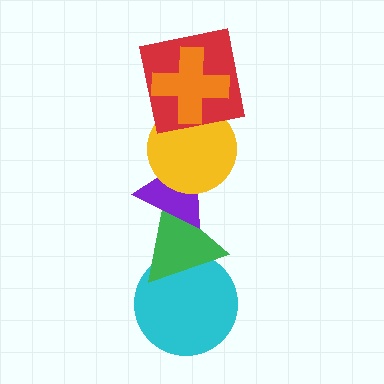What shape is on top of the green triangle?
The purple triangle is on top of the green triangle.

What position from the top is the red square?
The red square is 2nd from the top.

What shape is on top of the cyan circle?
The green triangle is on top of the cyan circle.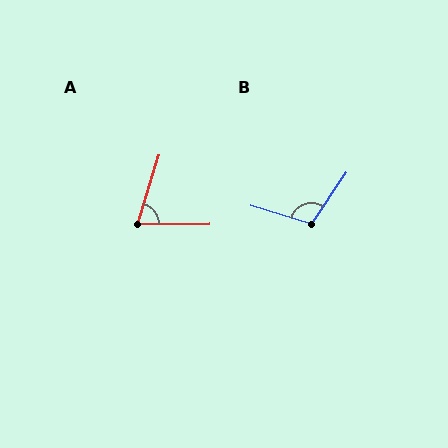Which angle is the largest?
B, at approximately 107 degrees.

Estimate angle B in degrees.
Approximately 107 degrees.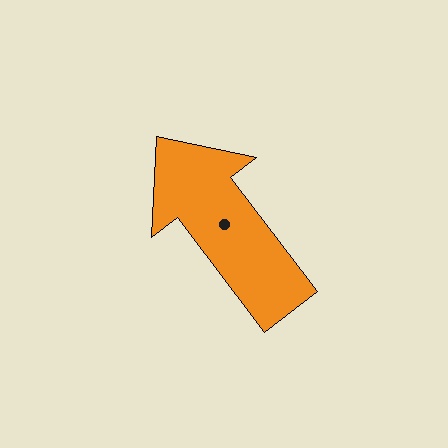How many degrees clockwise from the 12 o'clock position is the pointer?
Approximately 323 degrees.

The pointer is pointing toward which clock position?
Roughly 11 o'clock.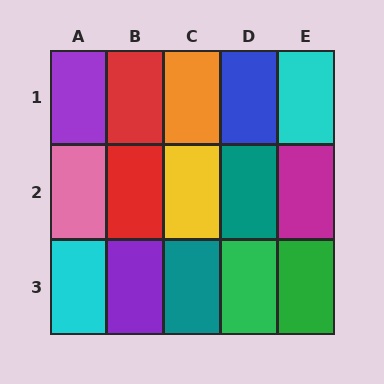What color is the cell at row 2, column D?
Teal.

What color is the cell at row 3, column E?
Green.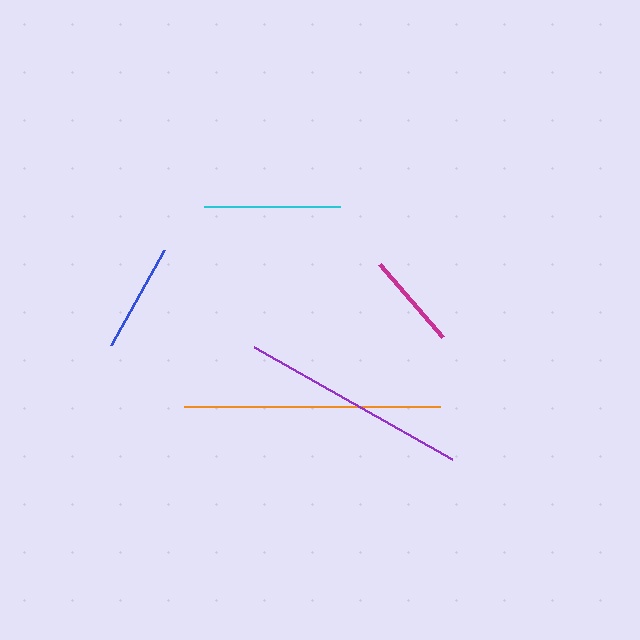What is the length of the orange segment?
The orange segment is approximately 256 pixels long.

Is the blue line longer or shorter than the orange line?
The orange line is longer than the blue line.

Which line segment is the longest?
The orange line is the longest at approximately 256 pixels.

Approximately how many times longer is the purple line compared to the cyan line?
The purple line is approximately 1.7 times the length of the cyan line.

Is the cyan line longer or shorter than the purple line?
The purple line is longer than the cyan line.